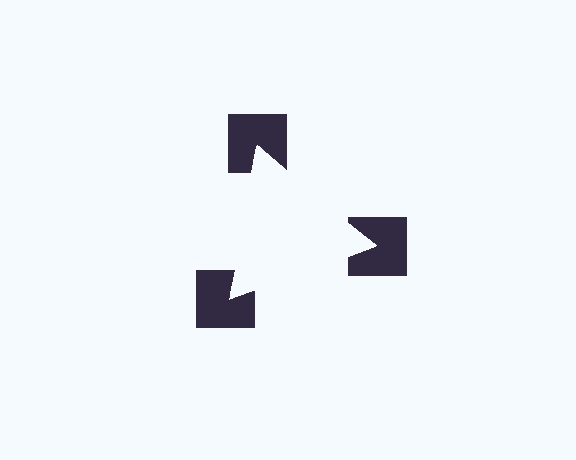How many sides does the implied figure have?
3 sides.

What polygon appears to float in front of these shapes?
An illusory triangle — its edges are inferred from the aligned wedge cuts in the notched squares, not physically drawn.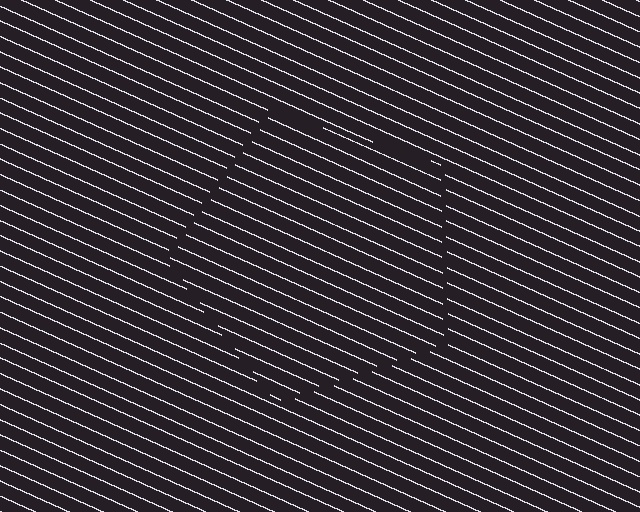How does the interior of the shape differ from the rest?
The interior of the shape contains the same grating, shifted by half a period — the contour is defined by the phase discontinuity where line-ends from the inner and outer gratings abut.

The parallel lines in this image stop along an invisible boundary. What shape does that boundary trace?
An illusory pentagon. The interior of the shape contains the same grating, shifted by half a period — the contour is defined by the phase discontinuity where line-ends from the inner and outer gratings abut.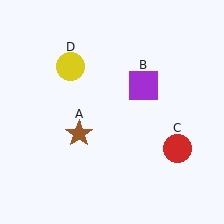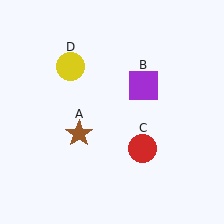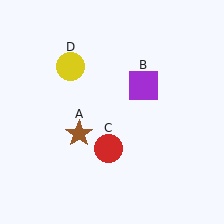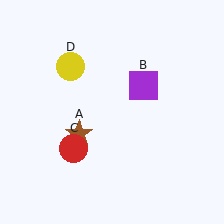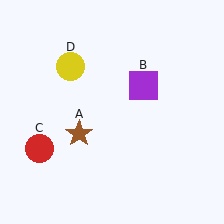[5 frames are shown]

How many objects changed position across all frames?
1 object changed position: red circle (object C).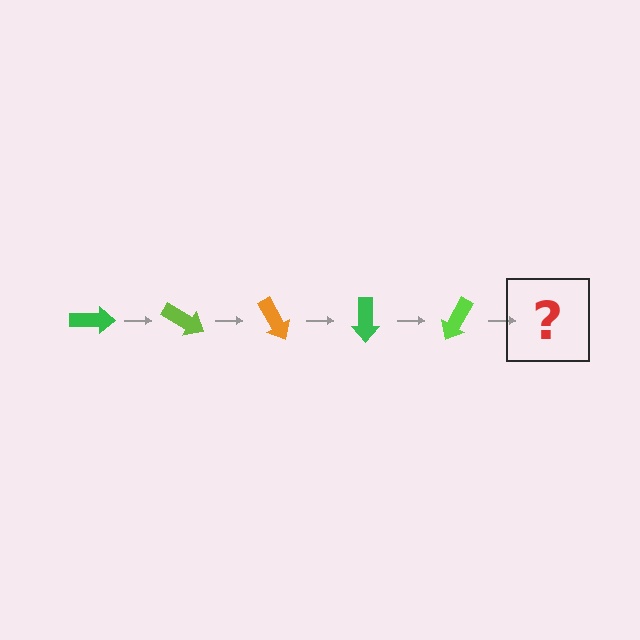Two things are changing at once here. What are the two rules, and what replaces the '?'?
The two rules are that it rotates 30 degrees each step and the color cycles through green, lime, and orange. The '?' should be an orange arrow, rotated 150 degrees from the start.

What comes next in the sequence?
The next element should be an orange arrow, rotated 150 degrees from the start.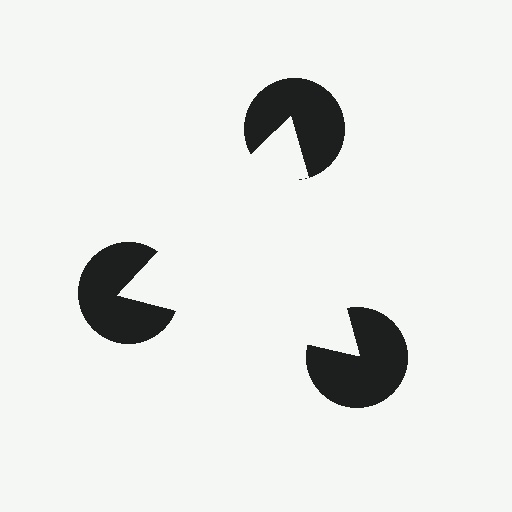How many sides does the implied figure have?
3 sides.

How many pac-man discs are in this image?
There are 3 — one at each vertex of the illusory triangle.